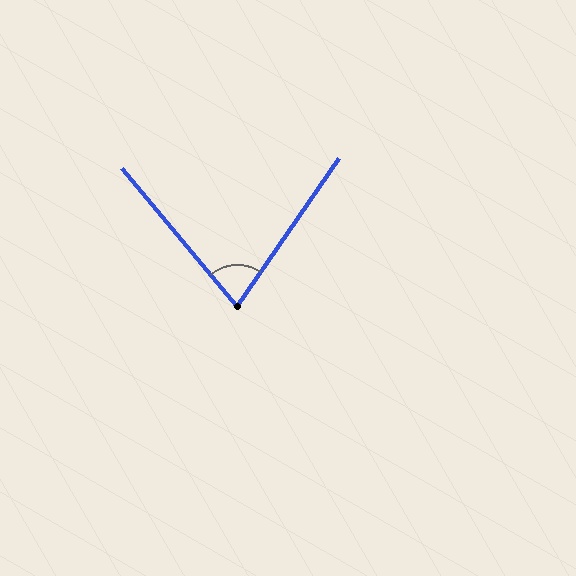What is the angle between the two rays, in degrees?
Approximately 75 degrees.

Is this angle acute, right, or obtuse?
It is acute.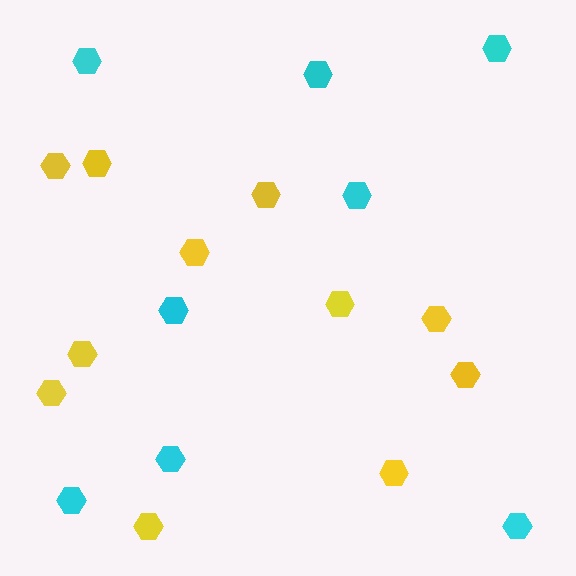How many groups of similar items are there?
There are 2 groups: one group of cyan hexagons (8) and one group of yellow hexagons (11).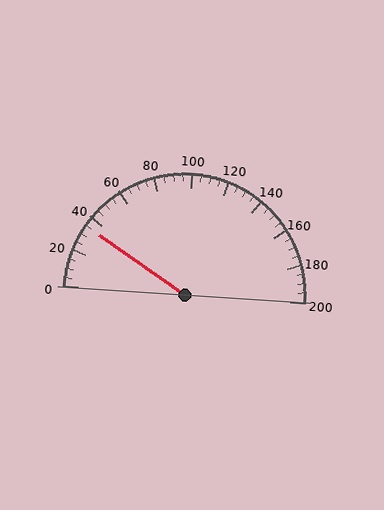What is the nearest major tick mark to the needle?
The nearest major tick mark is 40.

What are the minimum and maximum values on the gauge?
The gauge ranges from 0 to 200.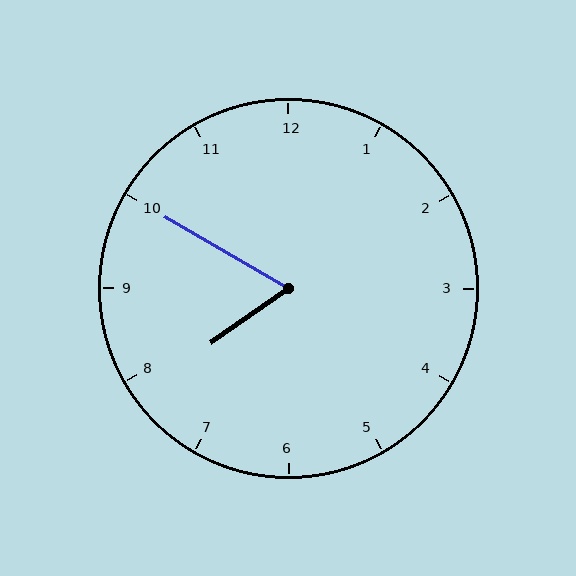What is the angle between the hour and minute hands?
Approximately 65 degrees.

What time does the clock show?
7:50.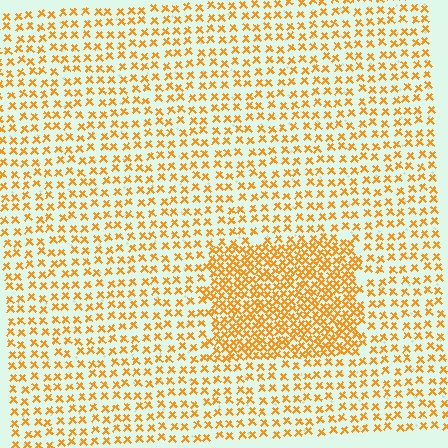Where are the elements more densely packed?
The elements are more densely packed inside the rectangle boundary.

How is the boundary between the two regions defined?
The boundary is defined by a change in element density (approximately 2.2x ratio). All elements are the same color, size, and shape.